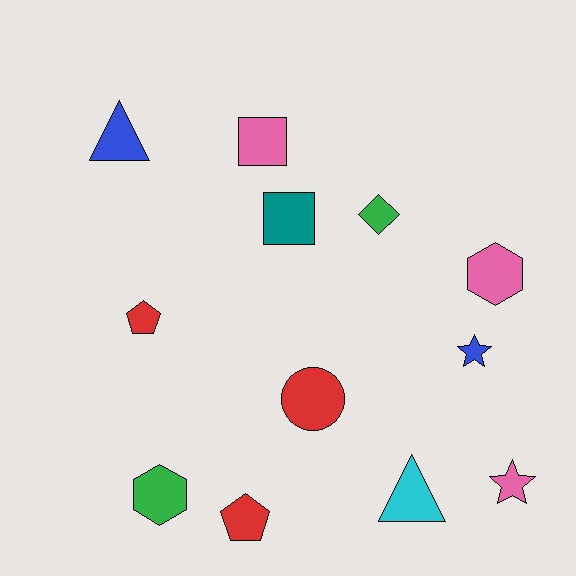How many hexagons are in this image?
There are 2 hexagons.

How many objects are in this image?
There are 12 objects.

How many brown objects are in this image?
There are no brown objects.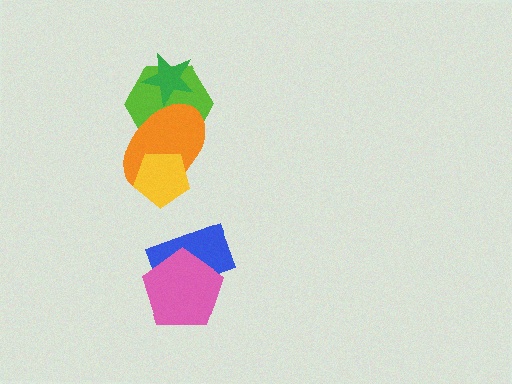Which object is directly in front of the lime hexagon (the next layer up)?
The green star is directly in front of the lime hexagon.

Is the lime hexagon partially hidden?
Yes, it is partially covered by another shape.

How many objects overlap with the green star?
2 objects overlap with the green star.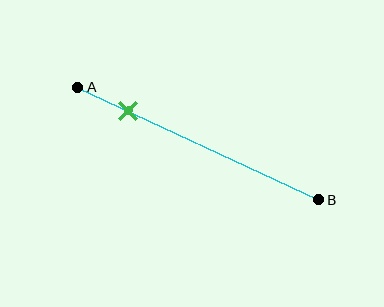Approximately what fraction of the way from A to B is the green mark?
The green mark is approximately 20% of the way from A to B.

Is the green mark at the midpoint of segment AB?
No, the mark is at about 20% from A, not at the 50% midpoint.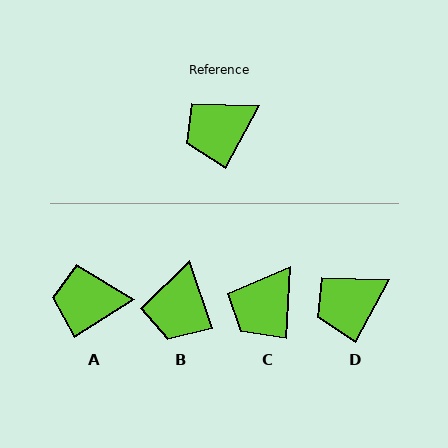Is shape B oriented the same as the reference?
No, it is off by about 47 degrees.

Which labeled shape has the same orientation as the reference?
D.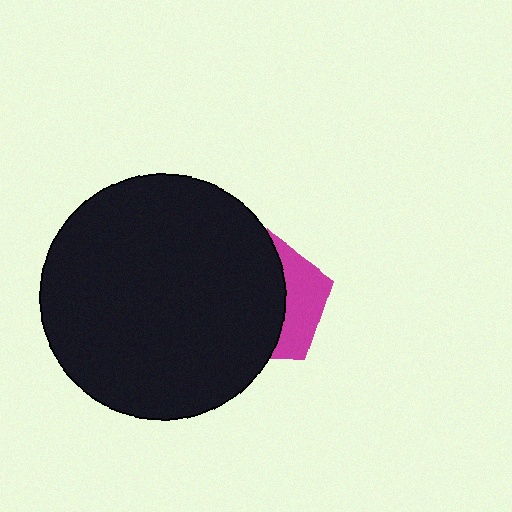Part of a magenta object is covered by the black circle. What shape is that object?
It is a pentagon.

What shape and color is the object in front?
The object in front is a black circle.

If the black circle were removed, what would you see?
You would see the complete magenta pentagon.